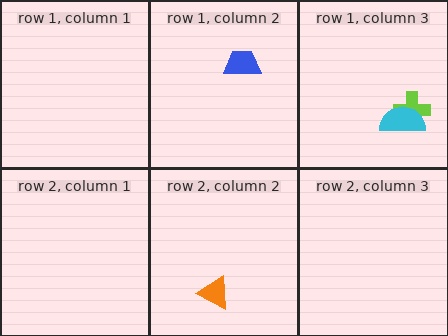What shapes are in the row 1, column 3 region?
The lime cross, the cyan semicircle.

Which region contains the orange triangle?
The row 2, column 2 region.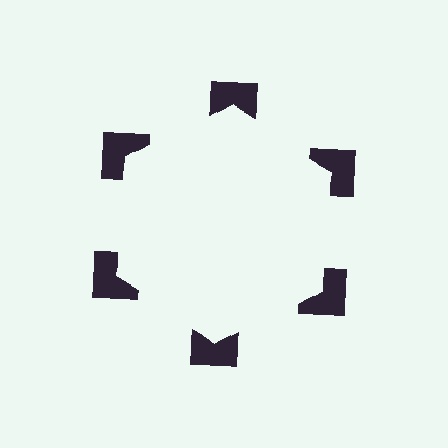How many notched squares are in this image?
There are 6 — one at each vertex of the illusory hexagon.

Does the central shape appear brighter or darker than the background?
It typically appears slightly brighter than the background, even though no actual brightness change is drawn.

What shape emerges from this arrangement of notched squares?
An illusory hexagon — its edges are inferred from the aligned wedge cuts in the notched squares, not physically drawn.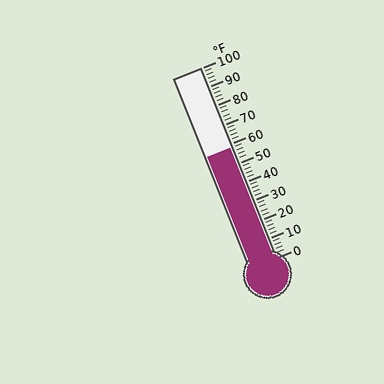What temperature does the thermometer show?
The thermometer shows approximately 58°F.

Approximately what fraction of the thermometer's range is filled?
The thermometer is filled to approximately 60% of its range.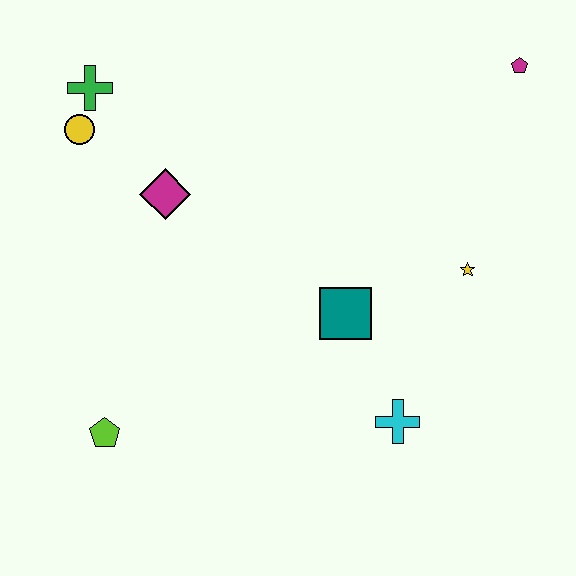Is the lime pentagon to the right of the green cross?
Yes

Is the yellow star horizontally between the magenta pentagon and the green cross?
Yes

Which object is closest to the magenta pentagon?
The yellow star is closest to the magenta pentagon.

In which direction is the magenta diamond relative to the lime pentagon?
The magenta diamond is above the lime pentagon.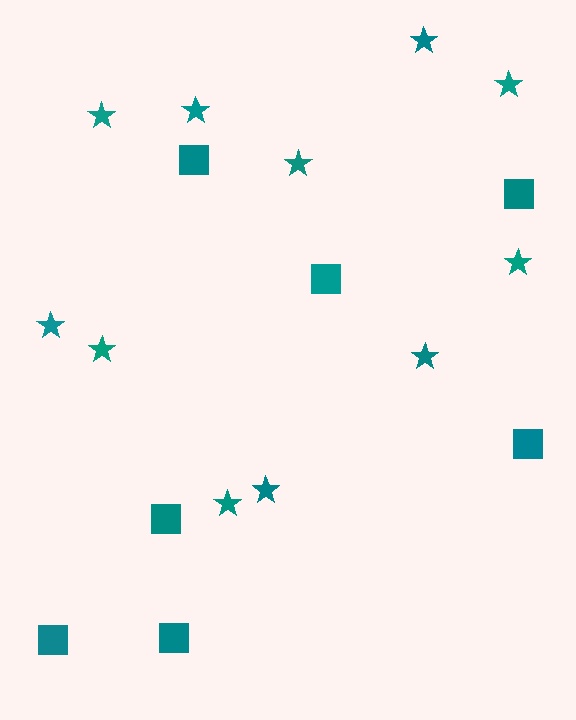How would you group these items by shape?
There are 2 groups: one group of squares (7) and one group of stars (11).